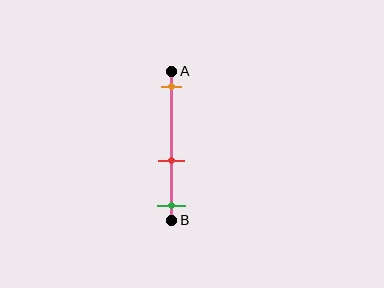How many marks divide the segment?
There are 3 marks dividing the segment.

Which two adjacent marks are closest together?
The red and green marks are the closest adjacent pair.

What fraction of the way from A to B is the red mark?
The red mark is approximately 60% (0.6) of the way from A to B.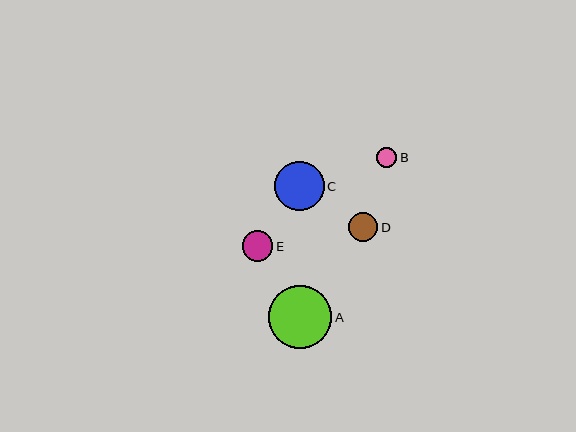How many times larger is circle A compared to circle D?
Circle A is approximately 2.2 times the size of circle D.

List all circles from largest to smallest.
From largest to smallest: A, C, E, D, B.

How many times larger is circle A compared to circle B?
Circle A is approximately 3.1 times the size of circle B.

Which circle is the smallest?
Circle B is the smallest with a size of approximately 20 pixels.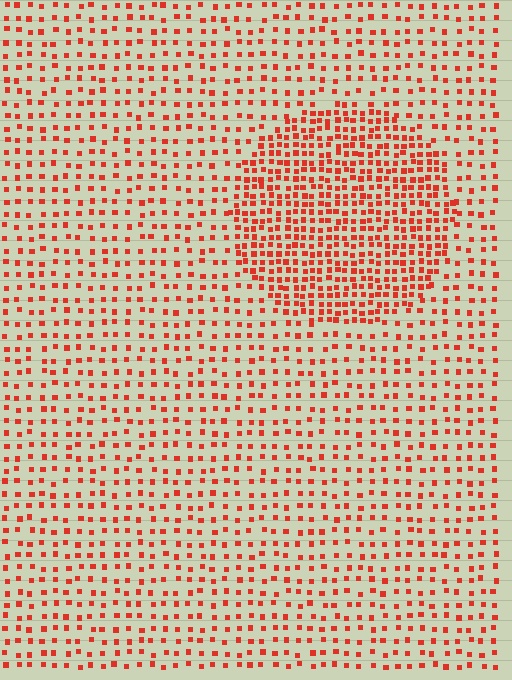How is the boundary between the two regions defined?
The boundary is defined by a change in element density (approximately 2.2x ratio). All elements are the same color, size, and shape.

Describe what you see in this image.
The image contains small red elements arranged at two different densities. A circle-shaped region is visible where the elements are more densely packed than the surrounding area.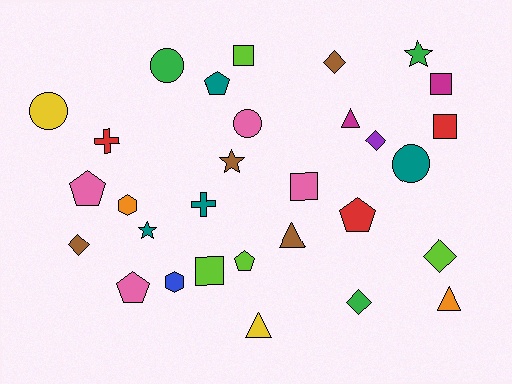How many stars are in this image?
There are 3 stars.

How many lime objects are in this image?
There are 4 lime objects.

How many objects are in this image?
There are 30 objects.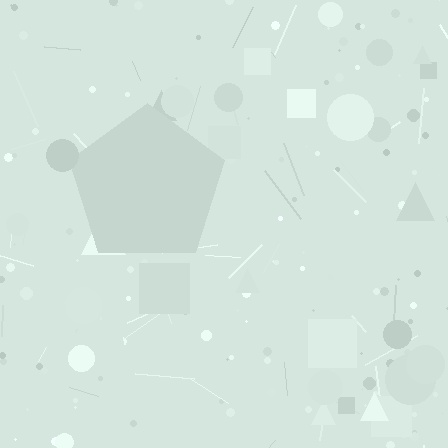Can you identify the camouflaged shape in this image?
The camouflaged shape is a pentagon.